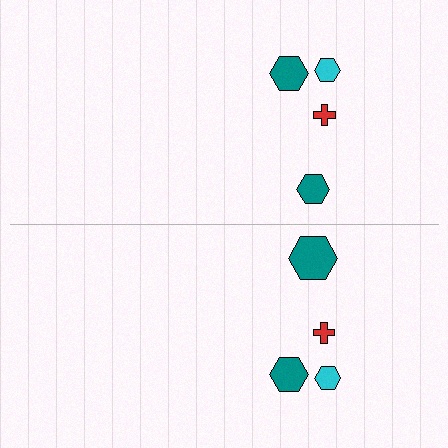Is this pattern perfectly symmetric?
No, the pattern is not perfectly symmetric. The teal hexagon on the bottom side has a different size than its mirror counterpart.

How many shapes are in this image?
There are 8 shapes in this image.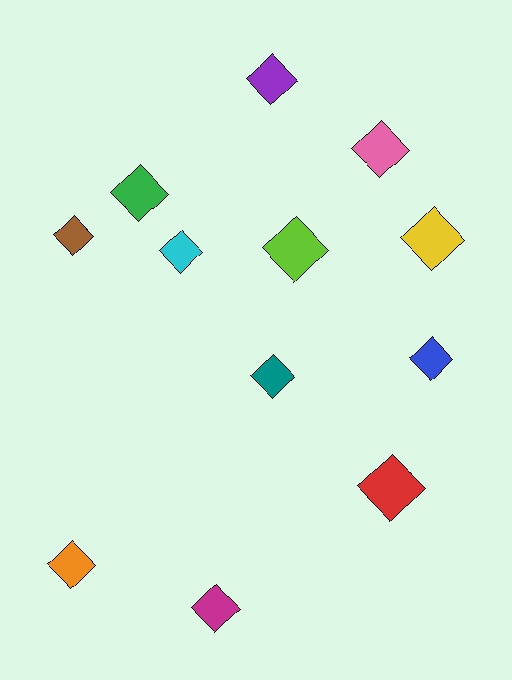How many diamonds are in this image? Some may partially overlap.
There are 12 diamonds.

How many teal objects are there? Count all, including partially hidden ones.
There is 1 teal object.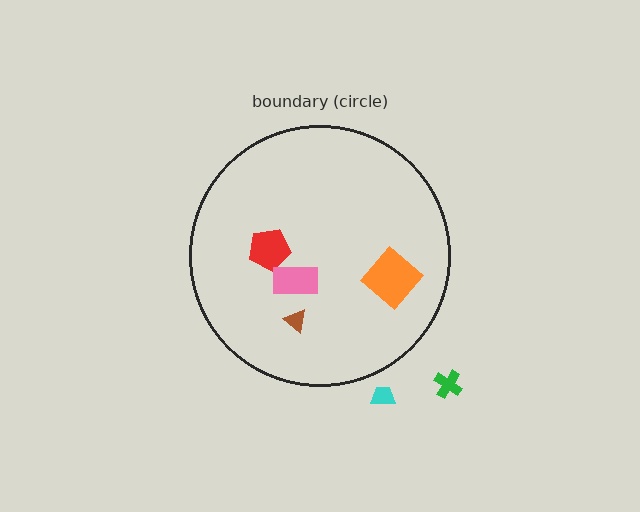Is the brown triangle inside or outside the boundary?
Inside.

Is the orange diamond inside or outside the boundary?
Inside.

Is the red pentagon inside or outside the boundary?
Inside.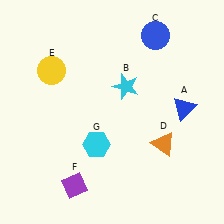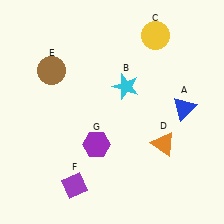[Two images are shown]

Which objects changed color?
C changed from blue to yellow. E changed from yellow to brown. G changed from cyan to purple.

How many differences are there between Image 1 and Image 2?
There are 3 differences between the two images.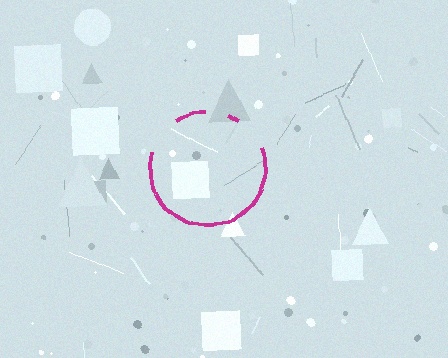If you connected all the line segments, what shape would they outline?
They would outline a circle.